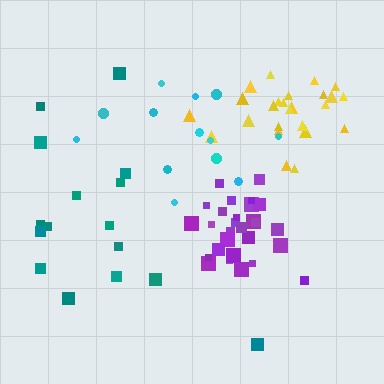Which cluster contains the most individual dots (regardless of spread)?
Purple (29).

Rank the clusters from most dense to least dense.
purple, yellow, cyan, teal.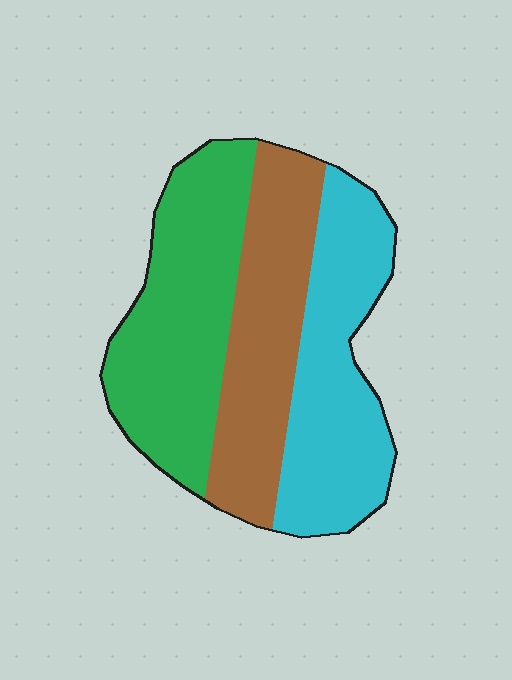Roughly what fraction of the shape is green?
Green takes up between a third and a half of the shape.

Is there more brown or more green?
Green.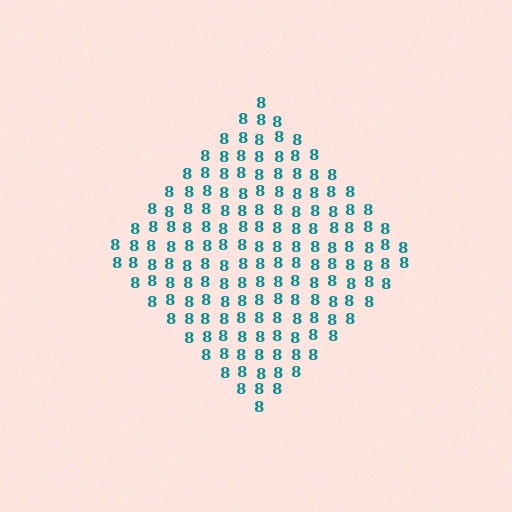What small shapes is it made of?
It is made of small digit 8's.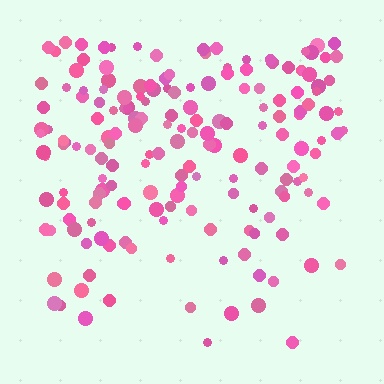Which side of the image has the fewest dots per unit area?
The bottom.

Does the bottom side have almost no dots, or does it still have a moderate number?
Still a moderate number, just noticeably fewer than the top.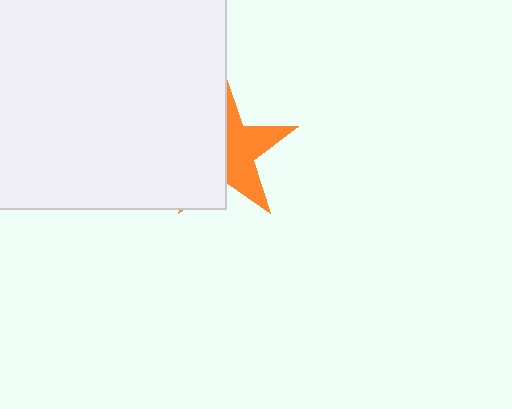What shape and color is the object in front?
The object in front is a white square.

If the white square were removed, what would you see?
You would see the complete orange star.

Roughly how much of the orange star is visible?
About half of it is visible (roughly 45%).